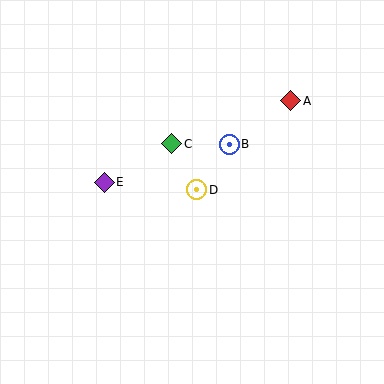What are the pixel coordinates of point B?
Point B is at (229, 144).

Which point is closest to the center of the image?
Point D at (197, 190) is closest to the center.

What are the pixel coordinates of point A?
Point A is at (291, 101).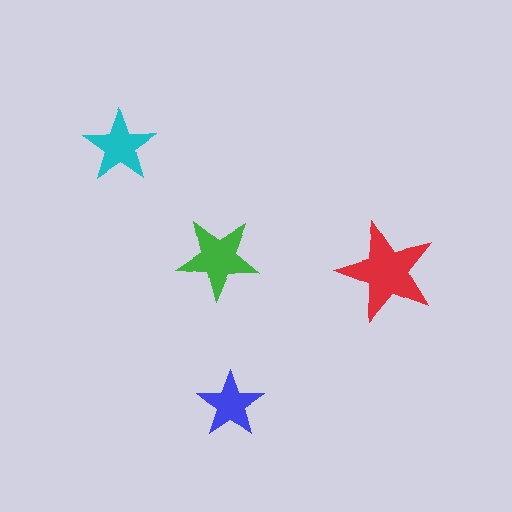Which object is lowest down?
The blue star is bottommost.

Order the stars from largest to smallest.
the red one, the green one, the cyan one, the blue one.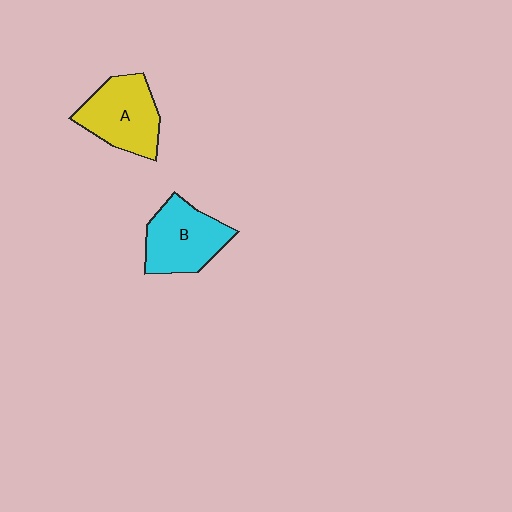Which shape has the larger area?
Shape A (yellow).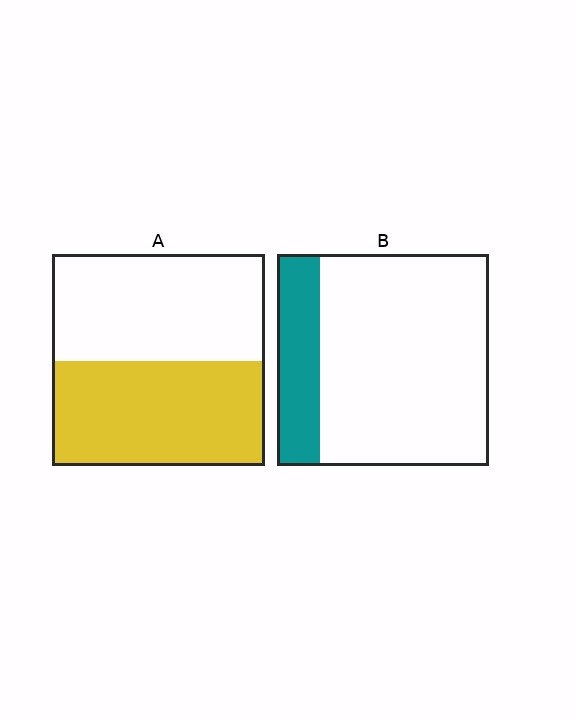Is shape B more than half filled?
No.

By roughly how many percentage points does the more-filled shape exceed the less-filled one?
By roughly 30 percentage points (A over B).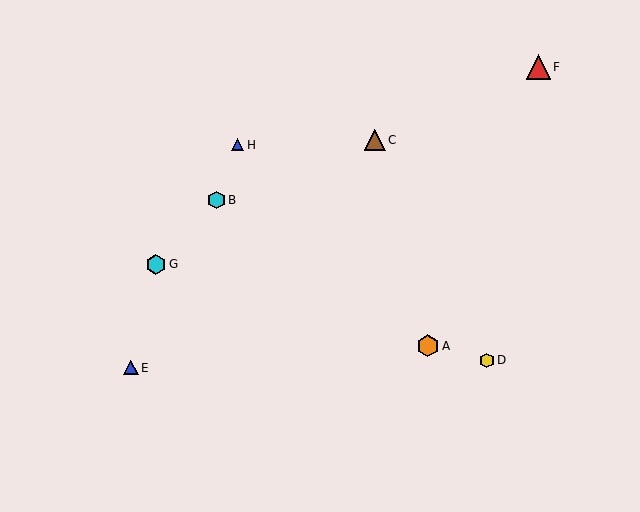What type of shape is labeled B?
Shape B is a cyan hexagon.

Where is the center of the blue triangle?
The center of the blue triangle is at (131, 368).